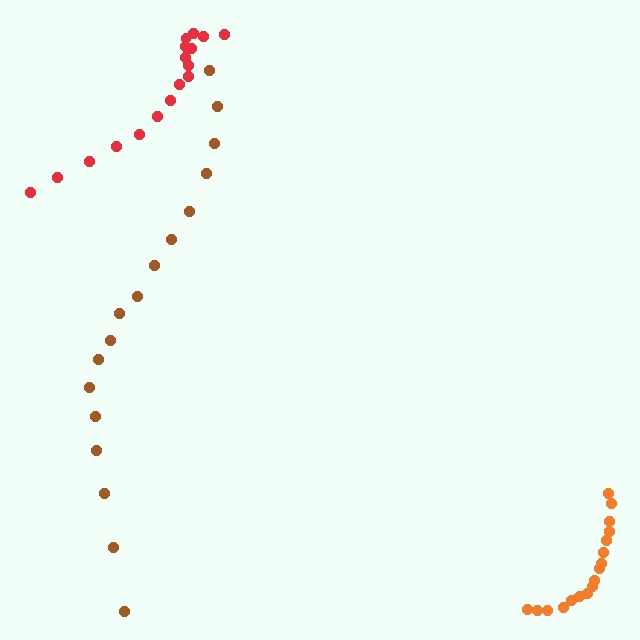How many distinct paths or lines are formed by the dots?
There are 3 distinct paths.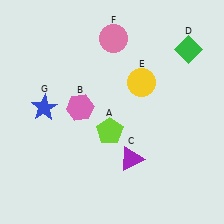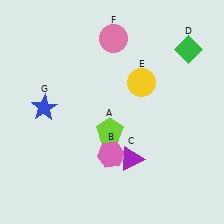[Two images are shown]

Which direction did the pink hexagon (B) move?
The pink hexagon (B) moved down.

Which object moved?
The pink hexagon (B) moved down.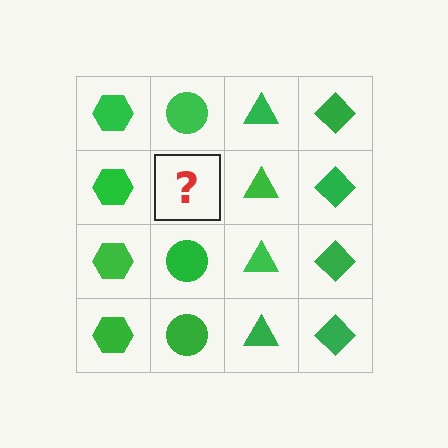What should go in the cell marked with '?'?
The missing cell should contain a green circle.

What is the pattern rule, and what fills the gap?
The rule is that each column has a consistent shape. The gap should be filled with a green circle.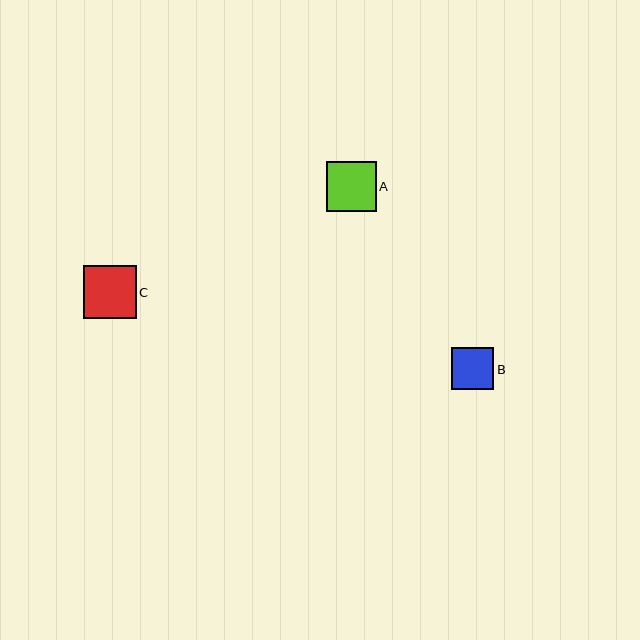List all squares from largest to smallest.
From largest to smallest: C, A, B.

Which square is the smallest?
Square B is the smallest with a size of approximately 42 pixels.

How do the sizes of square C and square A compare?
Square C and square A are approximately the same size.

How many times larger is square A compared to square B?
Square A is approximately 1.2 times the size of square B.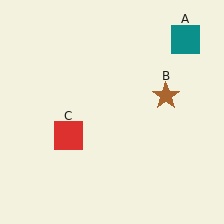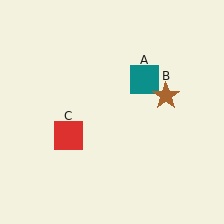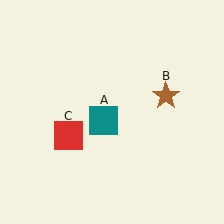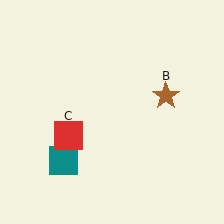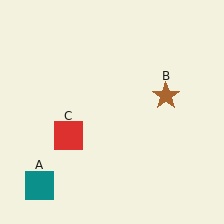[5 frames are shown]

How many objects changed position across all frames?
1 object changed position: teal square (object A).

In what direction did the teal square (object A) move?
The teal square (object A) moved down and to the left.